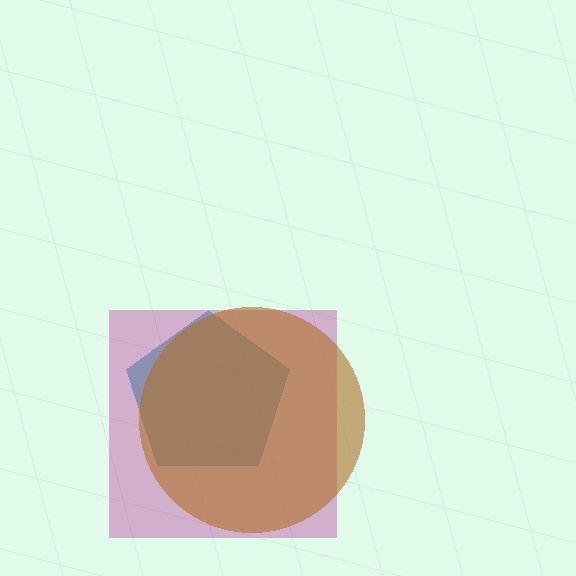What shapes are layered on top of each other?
The layered shapes are: a teal pentagon, a magenta square, a brown circle.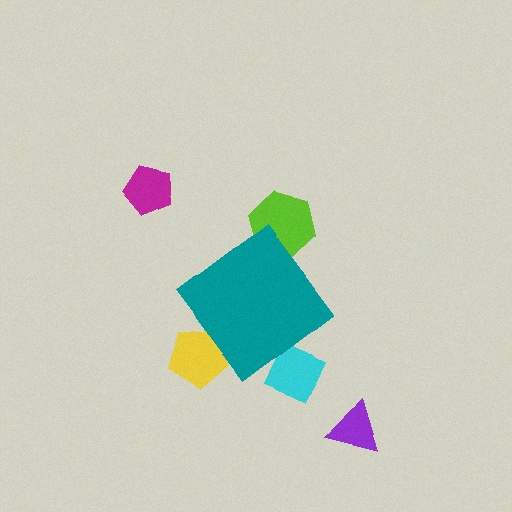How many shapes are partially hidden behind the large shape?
3 shapes are partially hidden.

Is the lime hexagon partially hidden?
Yes, the lime hexagon is partially hidden behind the teal diamond.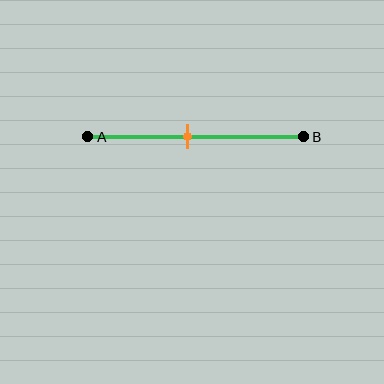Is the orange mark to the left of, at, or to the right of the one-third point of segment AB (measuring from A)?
The orange mark is to the right of the one-third point of segment AB.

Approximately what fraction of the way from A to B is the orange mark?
The orange mark is approximately 45% of the way from A to B.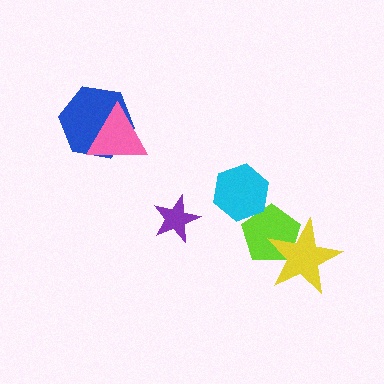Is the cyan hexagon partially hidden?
No, no other shape covers it.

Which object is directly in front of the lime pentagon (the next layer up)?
The yellow star is directly in front of the lime pentagon.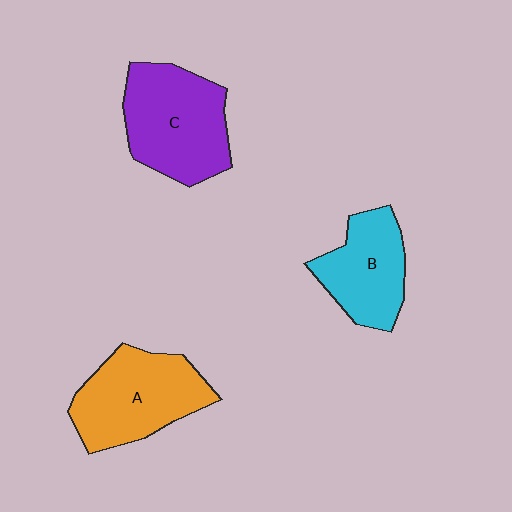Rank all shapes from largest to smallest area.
From largest to smallest: C (purple), A (orange), B (cyan).